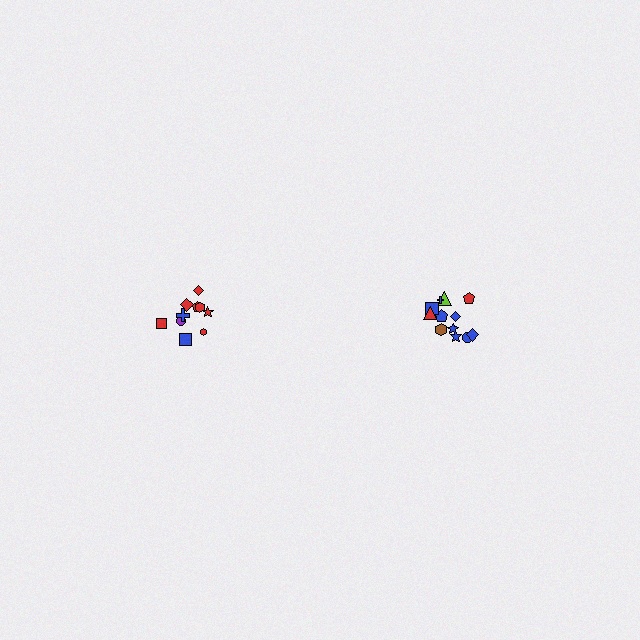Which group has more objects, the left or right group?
The right group.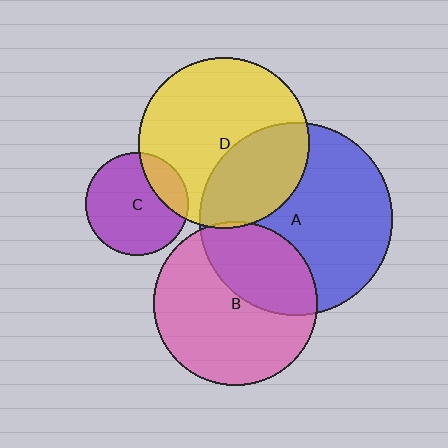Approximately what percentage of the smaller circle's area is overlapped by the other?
Approximately 20%.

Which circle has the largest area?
Circle A (blue).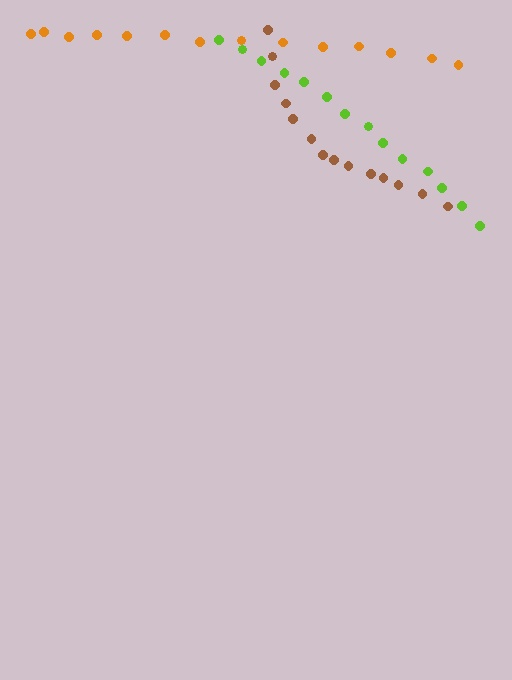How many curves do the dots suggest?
There are 3 distinct paths.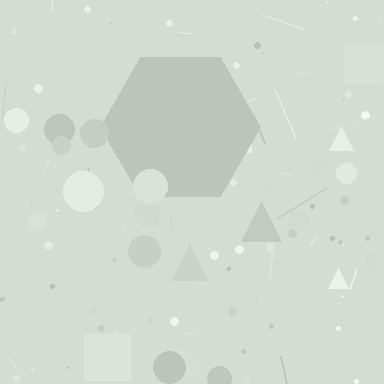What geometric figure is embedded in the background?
A hexagon is embedded in the background.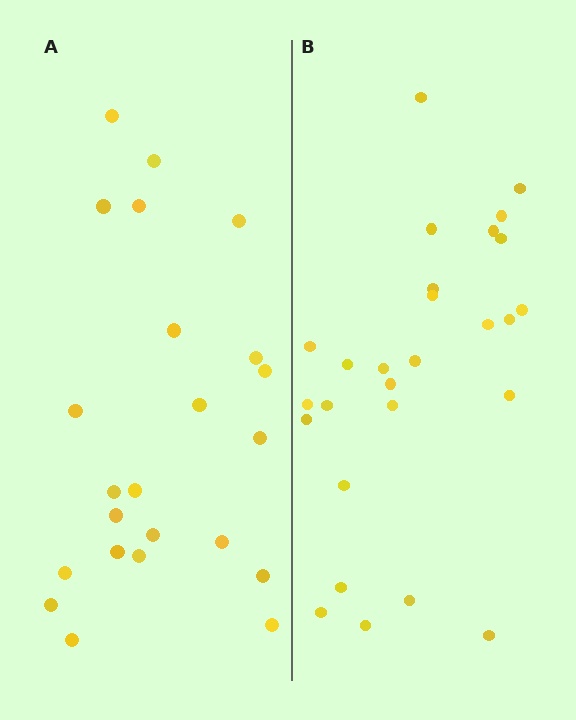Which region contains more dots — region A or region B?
Region B (the right region) has more dots.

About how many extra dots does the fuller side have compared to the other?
Region B has about 4 more dots than region A.